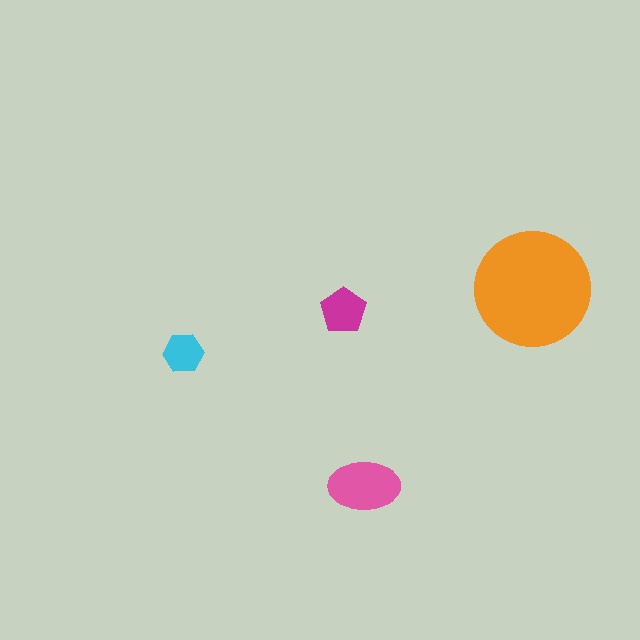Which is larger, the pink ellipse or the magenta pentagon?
The pink ellipse.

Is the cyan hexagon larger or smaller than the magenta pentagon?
Smaller.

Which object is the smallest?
The cyan hexagon.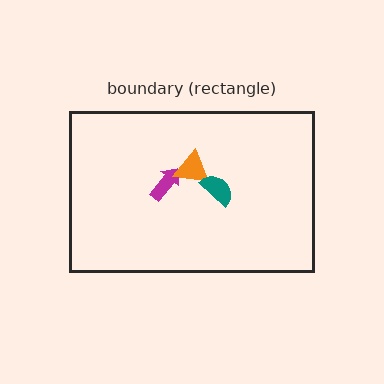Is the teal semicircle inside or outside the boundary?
Inside.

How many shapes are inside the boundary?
3 inside, 0 outside.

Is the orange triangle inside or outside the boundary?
Inside.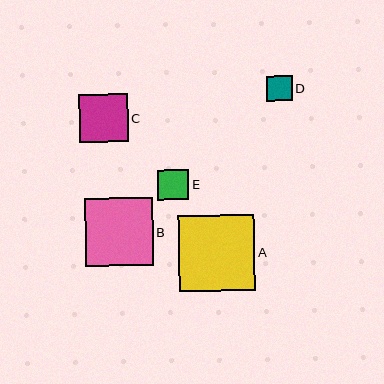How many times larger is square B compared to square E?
Square B is approximately 2.2 times the size of square E.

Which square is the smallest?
Square D is the smallest with a size of approximately 26 pixels.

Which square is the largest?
Square A is the largest with a size of approximately 76 pixels.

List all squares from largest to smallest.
From largest to smallest: A, B, C, E, D.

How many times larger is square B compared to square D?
Square B is approximately 2.7 times the size of square D.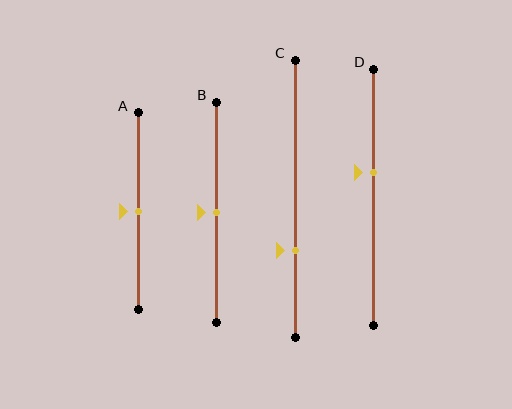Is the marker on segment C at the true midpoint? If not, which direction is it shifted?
No, the marker on segment C is shifted downward by about 19% of the segment length.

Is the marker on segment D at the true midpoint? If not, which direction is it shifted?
No, the marker on segment D is shifted upward by about 10% of the segment length.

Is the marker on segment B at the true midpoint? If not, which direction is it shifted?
Yes, the marker on segment B is at the true midpoint.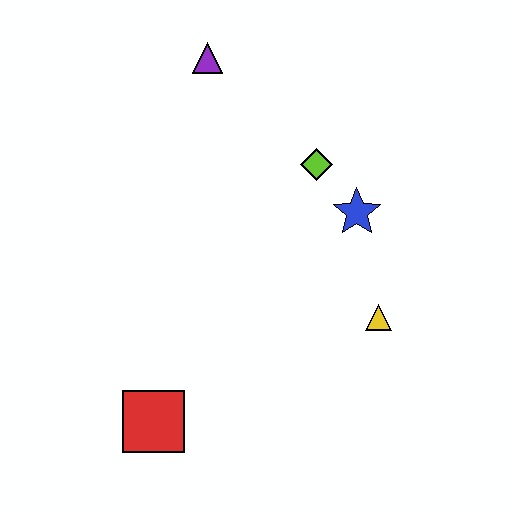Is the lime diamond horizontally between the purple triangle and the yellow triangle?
Yes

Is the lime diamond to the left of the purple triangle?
No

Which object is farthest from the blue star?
The red square is farthest from the blue star.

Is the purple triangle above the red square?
Yes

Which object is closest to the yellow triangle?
The blue star is closest to the yellow triangle.